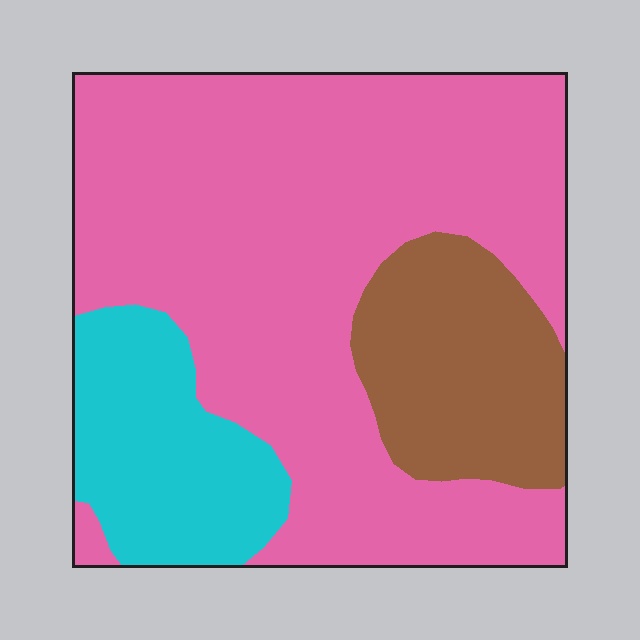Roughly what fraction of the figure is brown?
Brown takes up less than a quarter of the figure.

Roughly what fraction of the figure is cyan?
Cyan takes up less than a sixth of the figure.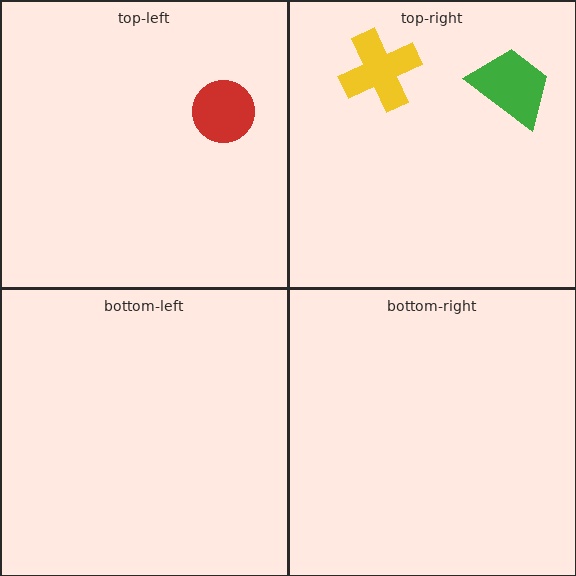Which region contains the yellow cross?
The top-right region.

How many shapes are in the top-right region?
2.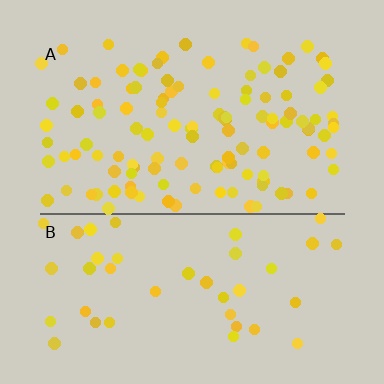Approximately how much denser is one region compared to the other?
Approximately 2.7× — region A over region B.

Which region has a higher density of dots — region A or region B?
A (the top).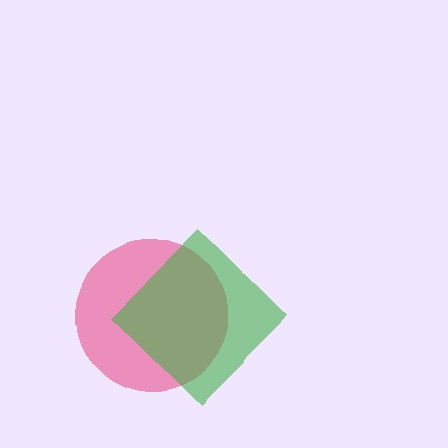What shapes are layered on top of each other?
The layered shapes are: a pink circle, a green diamond.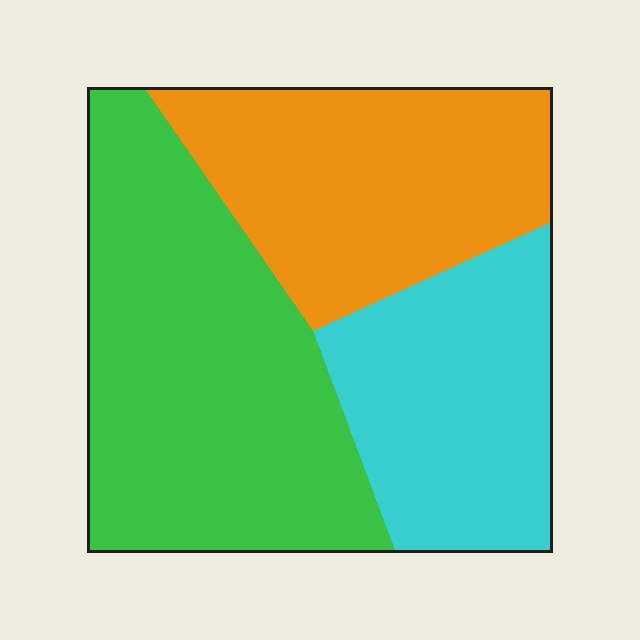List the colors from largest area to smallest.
From largest to smallest: green, orange, cyan.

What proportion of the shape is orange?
Orange covers 30% of the shape.